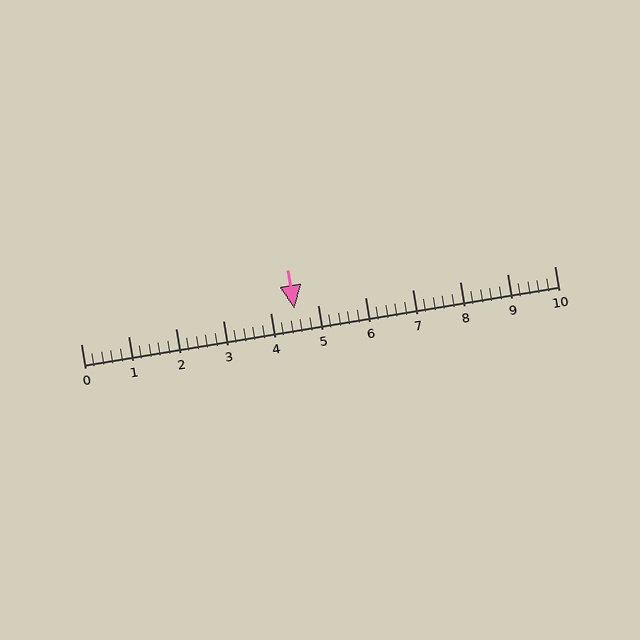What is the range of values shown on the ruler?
The ruler shows values from 0 to 10.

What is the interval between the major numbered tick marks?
The major tick marks are spaced 1 units apart.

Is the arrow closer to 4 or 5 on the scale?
The arrow is closer to 5.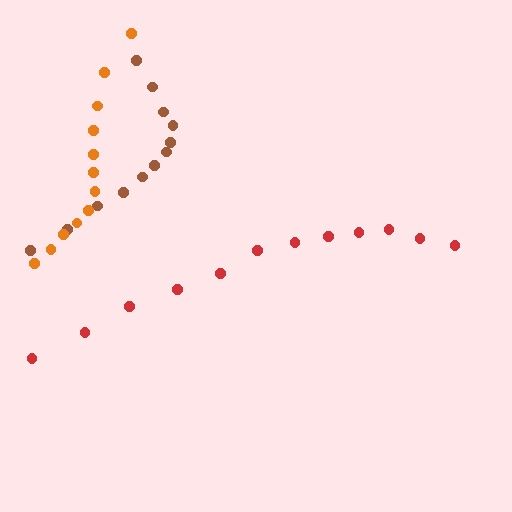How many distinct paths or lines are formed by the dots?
There are 3 distinct paths.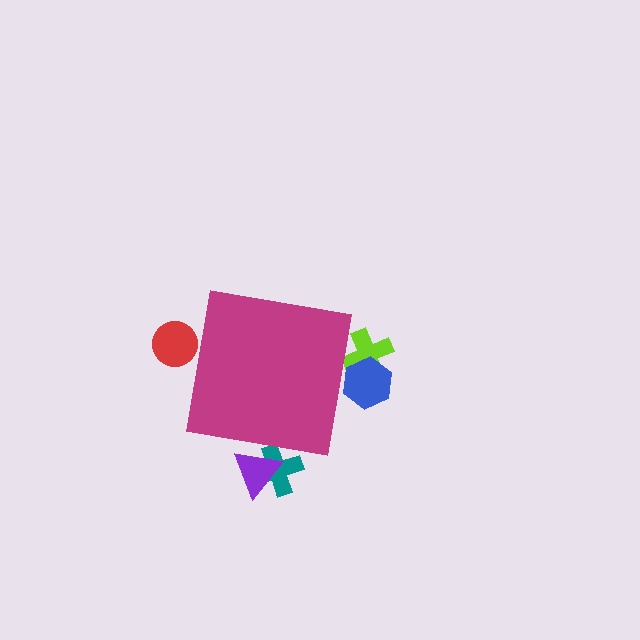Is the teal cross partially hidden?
Yes, the teal cross is partially hidden behind the magenta square.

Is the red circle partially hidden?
Yes, the red circle is partially hidden behind the magenta square.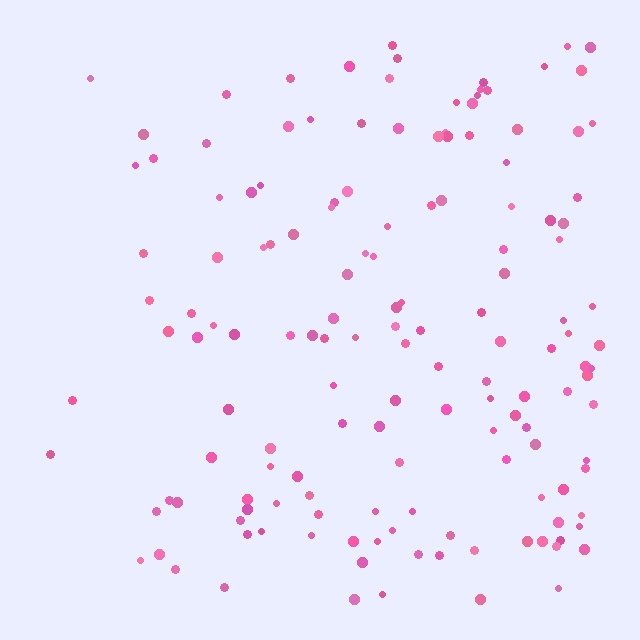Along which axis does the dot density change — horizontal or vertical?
Horizontal.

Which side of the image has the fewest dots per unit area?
The left.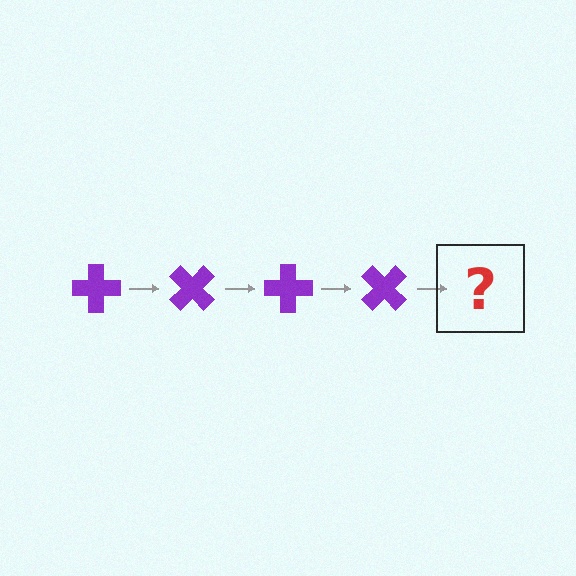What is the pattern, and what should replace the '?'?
The pattern is that the cross rotates 45 degrees each step. The '?' should be a purple cross rotated 180 degrees.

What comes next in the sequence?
The next element should be a purple cross rotated 180 degrees.